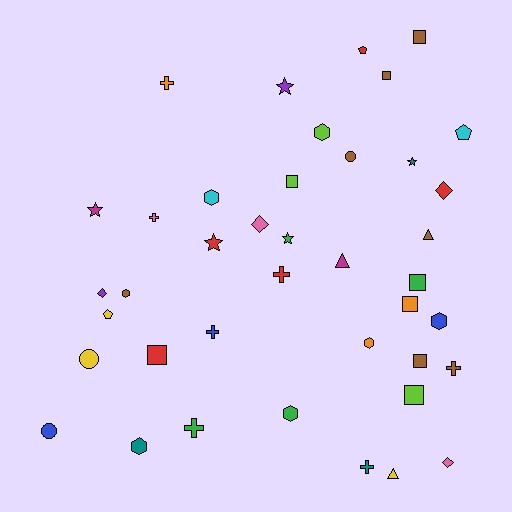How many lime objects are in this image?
There are 3 lime objects.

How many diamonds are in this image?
There are 4 diamonds.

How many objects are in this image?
There are 40 objects.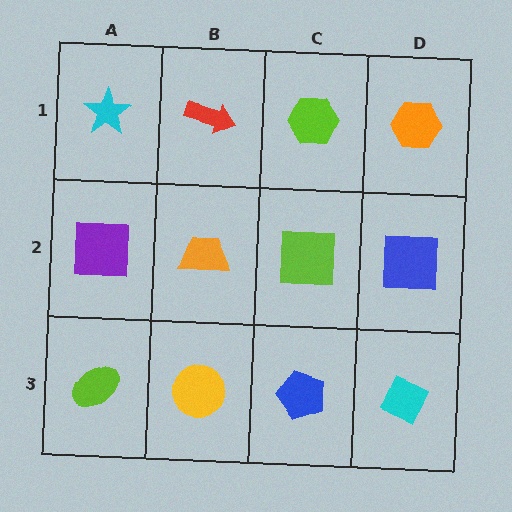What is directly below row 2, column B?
A yellow circle.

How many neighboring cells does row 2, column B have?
4.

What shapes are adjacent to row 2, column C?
A lime hexagon (row 1, column C), a blue pentagon (row 3, column C), an orange trapezoid (row 2, column B), a blue square (row 2, column D).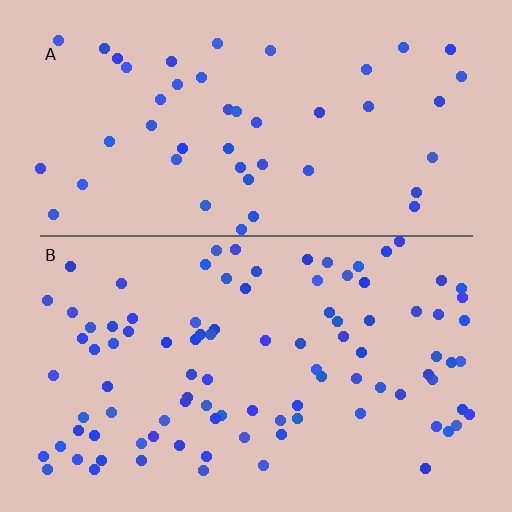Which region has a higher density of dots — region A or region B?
B (the bottom).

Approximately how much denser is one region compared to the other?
Approximately 2.1× — region B over region A.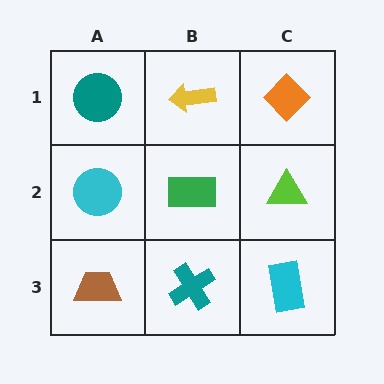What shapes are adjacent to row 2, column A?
A teal circle (row 1, column A), a brown trapezoid (row 3, column A), a green rectangle (row 2, column B).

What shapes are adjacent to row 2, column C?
An orange diamond (row 1, column C), a cyan rectangle (row 3, column C), a green rectangle (row 2, column B).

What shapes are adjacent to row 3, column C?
A lime triangle (row 2, column C), a teal cross (row 3, column B).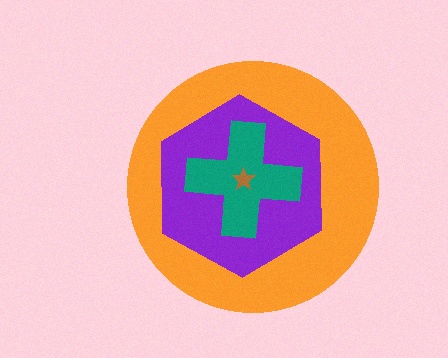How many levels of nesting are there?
4.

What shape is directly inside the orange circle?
The purple hexagon.